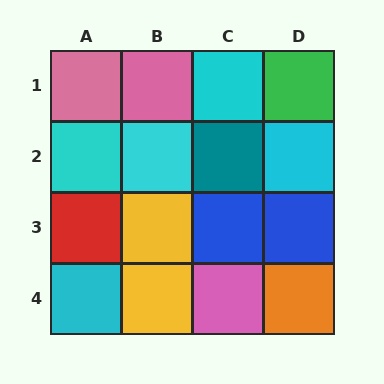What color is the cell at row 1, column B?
Pink.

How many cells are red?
1 cell is red.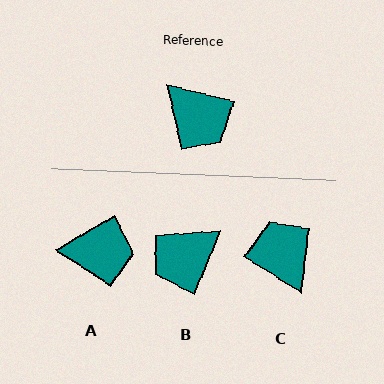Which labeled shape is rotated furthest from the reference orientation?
C, about 161 degrees away.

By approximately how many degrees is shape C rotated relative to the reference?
Approximately 161 degrees counter-clockwise.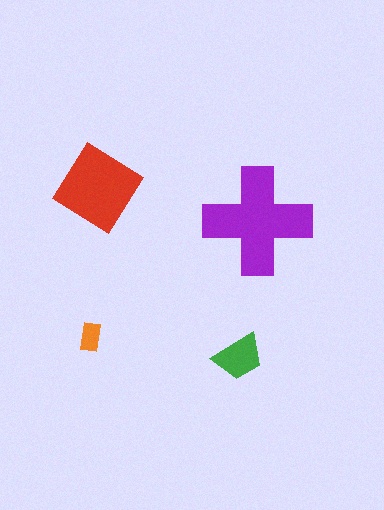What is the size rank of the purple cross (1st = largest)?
1st.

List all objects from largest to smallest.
The purple cross, the red diamond, the green trapezoid, the orange rectangle.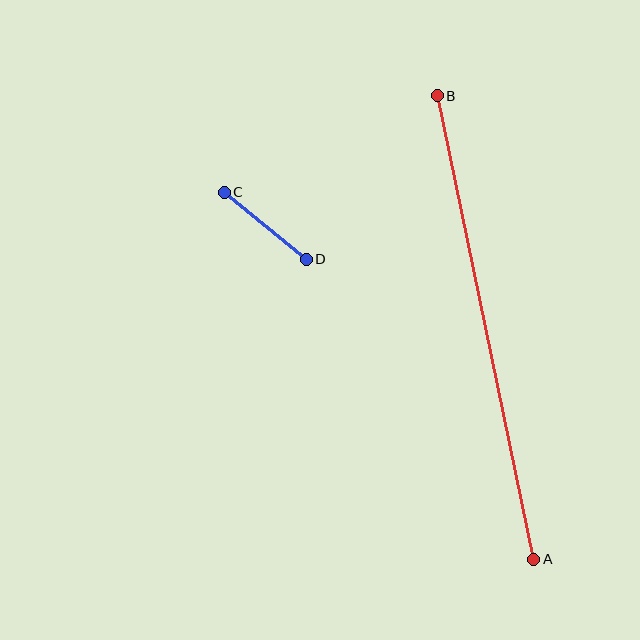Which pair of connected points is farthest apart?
Points A and B are farthest apart.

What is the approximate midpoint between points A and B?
The midpoint is at approximately (485, 328) pixels.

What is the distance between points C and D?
The distance is approximately 106 pixels.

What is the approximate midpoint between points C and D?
The midpoint is at approximately (265, 226) pixels.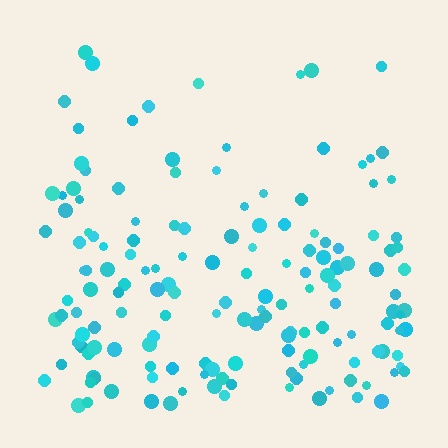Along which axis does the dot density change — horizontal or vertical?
Vertical.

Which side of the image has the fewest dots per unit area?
The top.